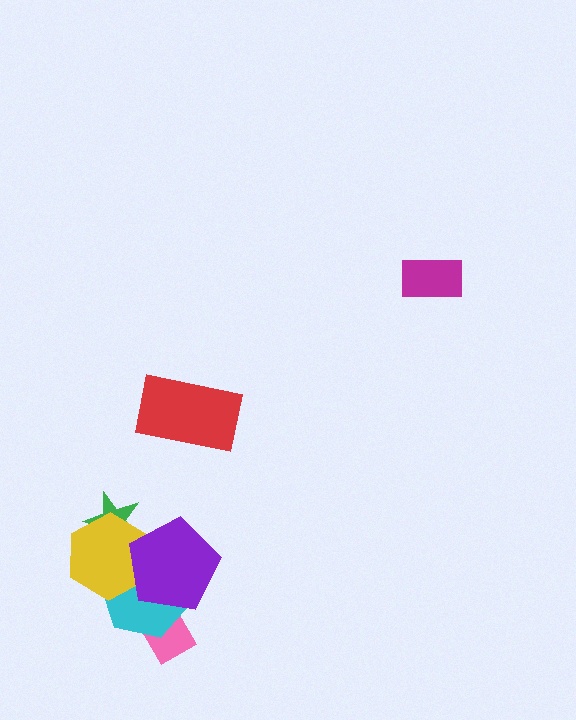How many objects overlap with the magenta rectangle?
0 objects overlap with the magenta rectangle.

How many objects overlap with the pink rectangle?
2 objects overlap with the pink rectangle.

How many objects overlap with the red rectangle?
0 objects overlap with the red rectangle.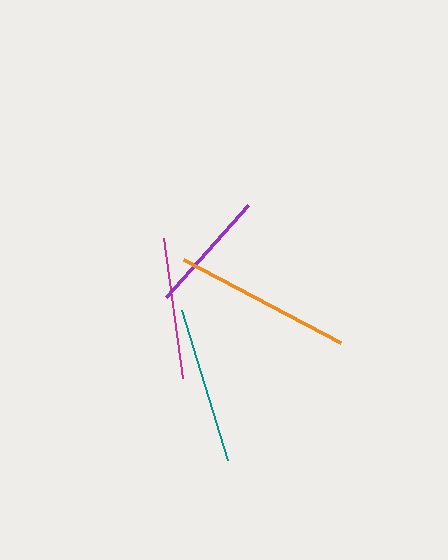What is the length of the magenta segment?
The magenta segment is approximately 141 pixels long.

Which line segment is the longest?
The orange line is the longest at approximately 178 pixels.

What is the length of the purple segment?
The purple segment is approximately 124 pixels long.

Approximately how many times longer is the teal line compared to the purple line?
The teal line is approximately 1.3 times the length of the purple line.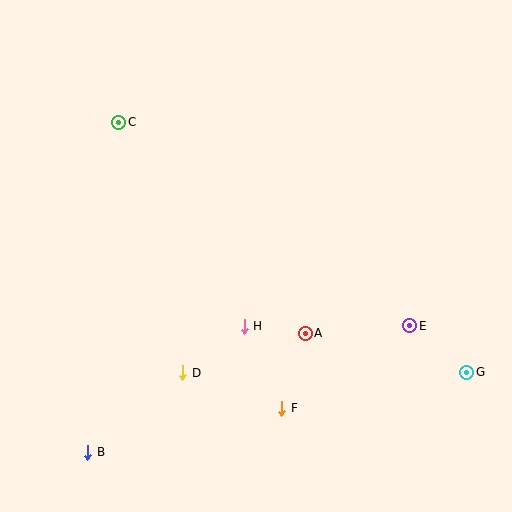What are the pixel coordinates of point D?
Point D is at (183, 373).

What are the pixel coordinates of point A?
Point A is at (305, 333).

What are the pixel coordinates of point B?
Point B is at (88, 452).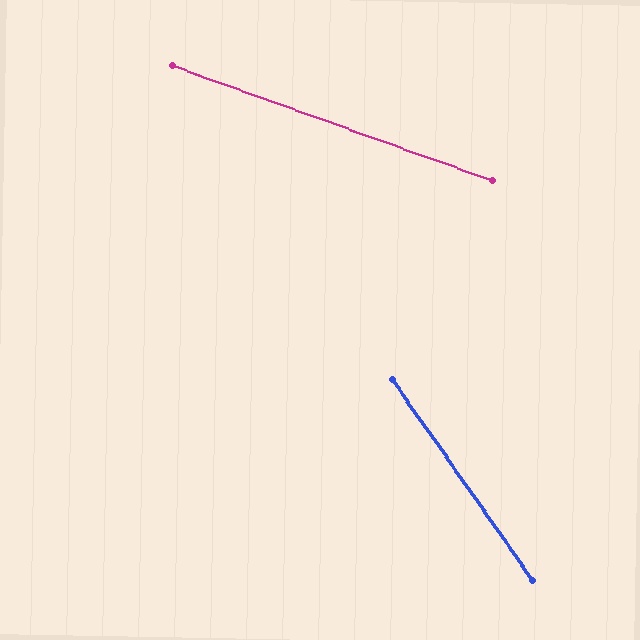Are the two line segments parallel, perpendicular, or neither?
Neither parallel nor perpendicular — they differ by about 35°.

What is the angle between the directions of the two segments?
Approximately 35 degrees.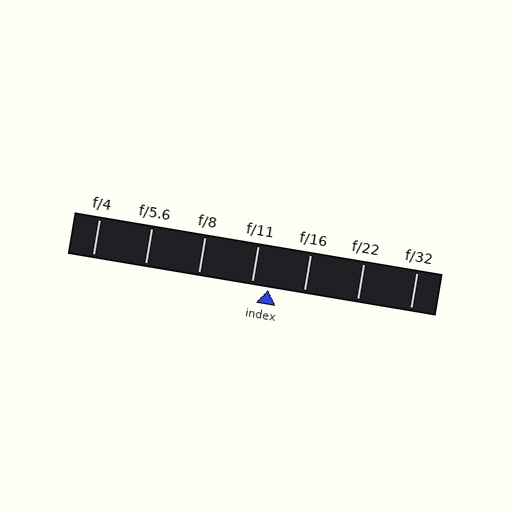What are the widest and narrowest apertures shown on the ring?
The widest aperture shown is f/4 and the narrowest is f/32.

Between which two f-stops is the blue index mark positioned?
The index mark is between f/11 and f/16.